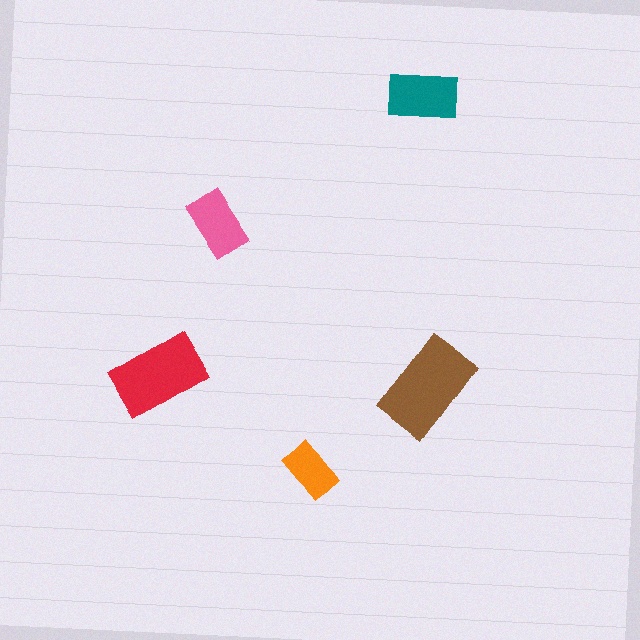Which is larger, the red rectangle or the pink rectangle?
The red one.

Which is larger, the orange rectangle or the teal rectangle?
The teal one.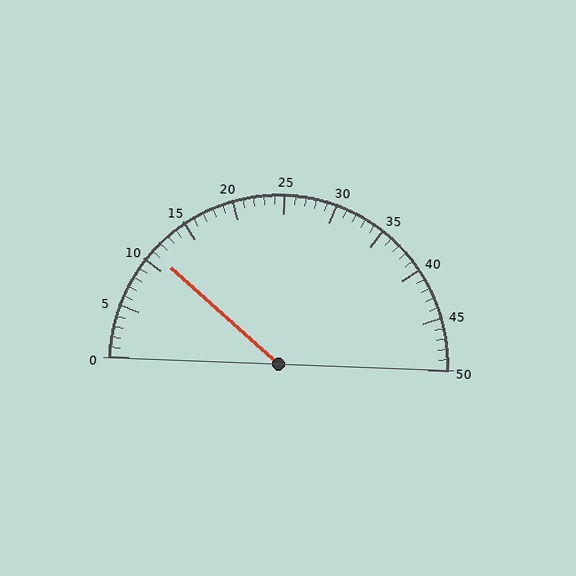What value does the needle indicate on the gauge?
The needle indicates approximately 11.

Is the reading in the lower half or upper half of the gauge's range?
The reading is in the lower half of the range (0 to 50).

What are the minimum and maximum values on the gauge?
The gauge ranges from 0 to 50.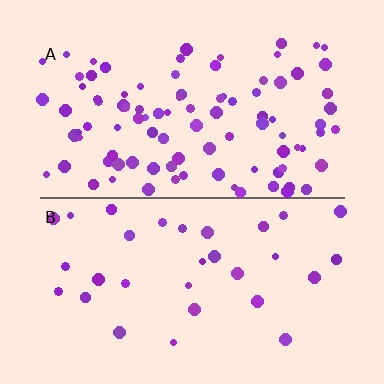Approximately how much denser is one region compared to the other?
Approximately 3.0× — region A over region B.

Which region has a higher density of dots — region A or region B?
A (the top).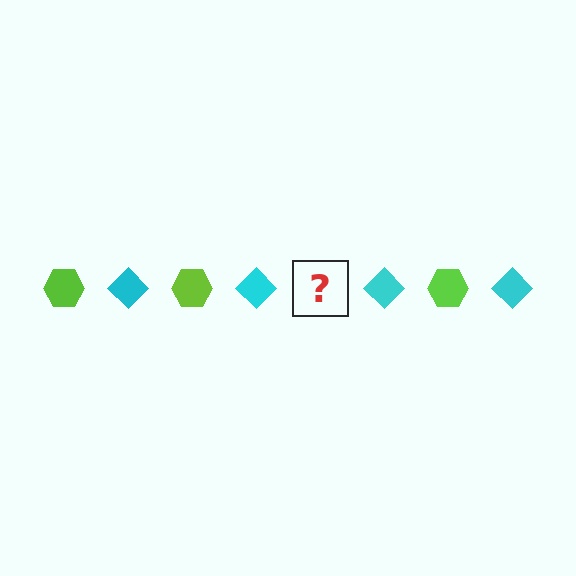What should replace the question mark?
The question mark should be replaced with a lime hexagon.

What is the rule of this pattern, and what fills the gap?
The rule is that the pattern alternates between lime hexagon and cyan diamond. The gap should be filled with a lime hexagon.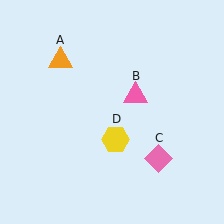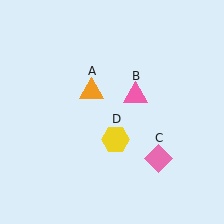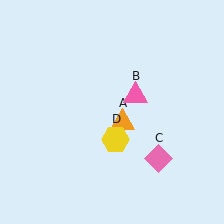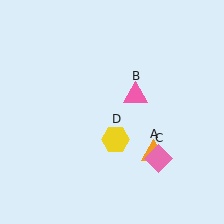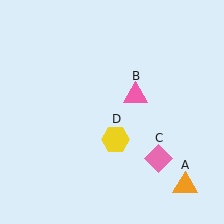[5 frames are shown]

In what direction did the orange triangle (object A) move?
The orange triangle (object A) moved down and to the right.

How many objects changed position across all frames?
1 object changed position: orange triangle (object A).